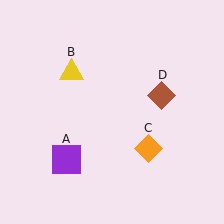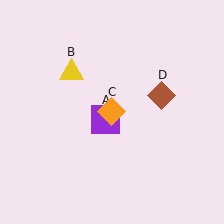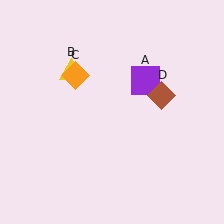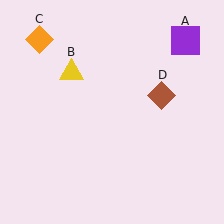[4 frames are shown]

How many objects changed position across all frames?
2 objects changed position: purple square (object A), orange diamond (object C).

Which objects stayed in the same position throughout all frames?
Yellow triangle (object B) and brown diamond (object D) remained stationary.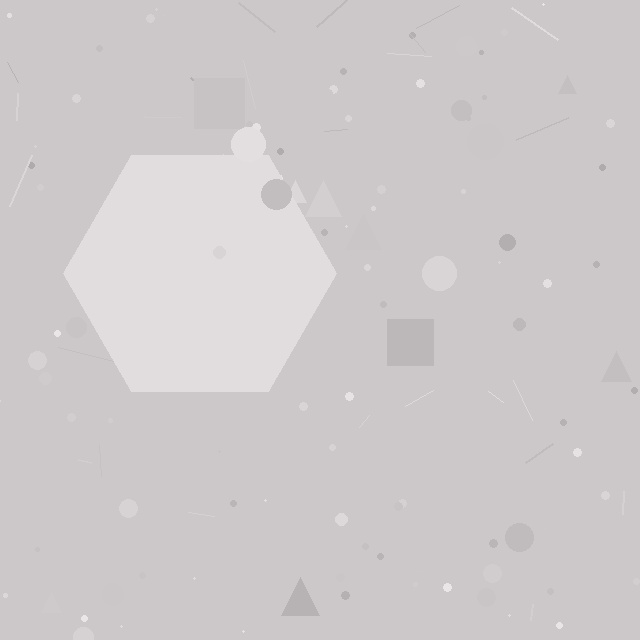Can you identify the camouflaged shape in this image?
The camouflaged shape is a hexagon.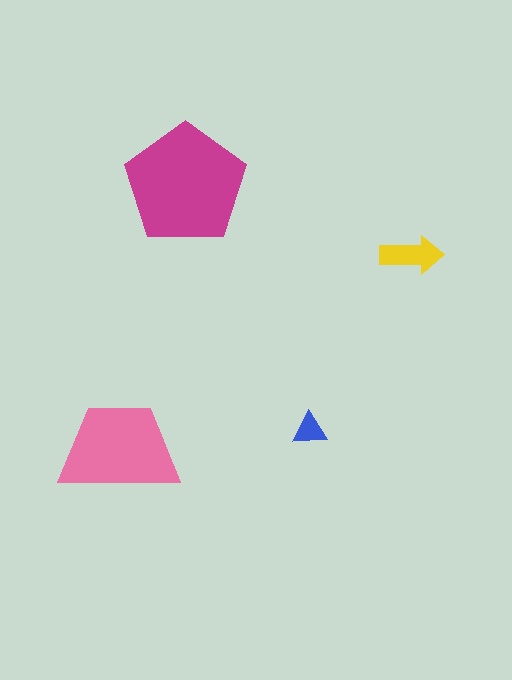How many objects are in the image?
There are 4 objects in the image.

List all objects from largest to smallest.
The magenta pentagon, the pink trapezoid, the yellow arrow, the blue triangle.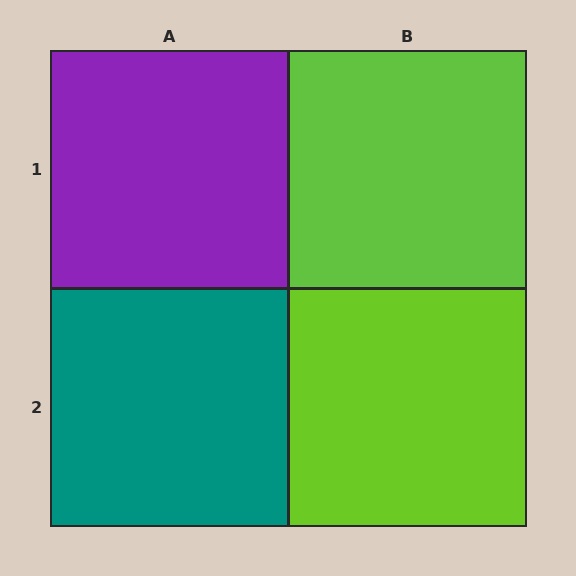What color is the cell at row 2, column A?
Teal.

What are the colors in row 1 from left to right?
Purple, lime.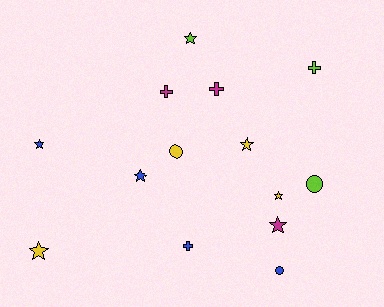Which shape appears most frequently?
Star, with 7 objects.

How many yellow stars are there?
There are 3 yellow stars.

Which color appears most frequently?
Yellow, with 4 objects.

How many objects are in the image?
There are 14 objects.